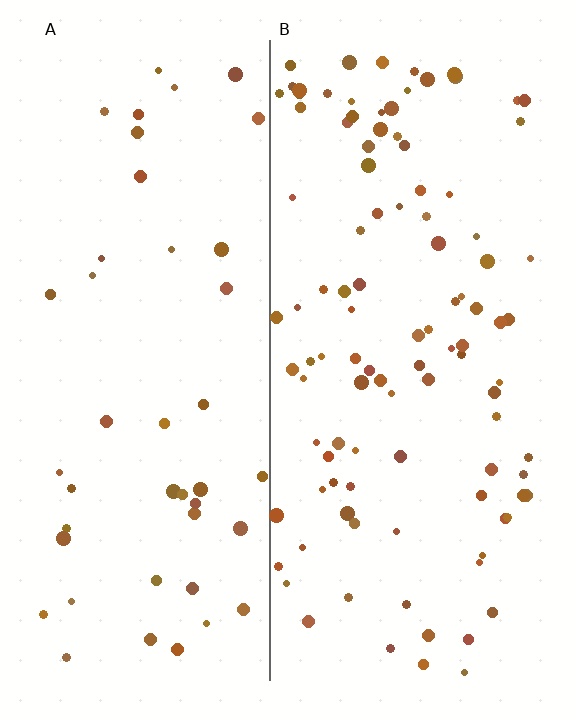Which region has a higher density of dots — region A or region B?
B (the right).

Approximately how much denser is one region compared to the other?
Approximately 2.4× — region B over region A.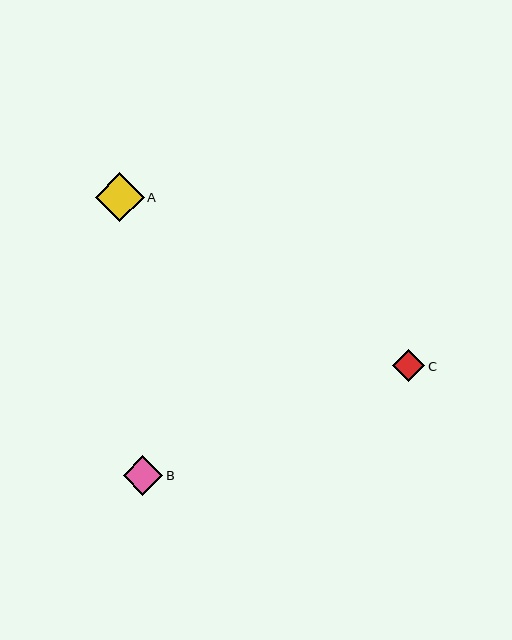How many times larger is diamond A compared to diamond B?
Diamond A is approximately 1.2 times the size of diamond B.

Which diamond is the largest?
Diamond A is the largest with a size of approximately 49 pixels.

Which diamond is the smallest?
Diamond C is the smallest with a size of approximately 32 pixels.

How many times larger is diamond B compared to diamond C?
Diamond B is approximately 1.2 times the size of diamond C.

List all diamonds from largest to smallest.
From largest to smallest: A, B, C.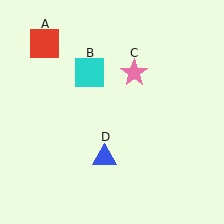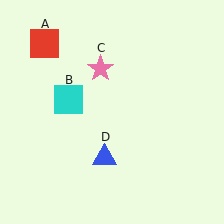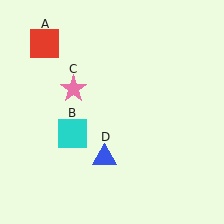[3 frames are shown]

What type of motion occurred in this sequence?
The cyan square (object B), pink star (object C) rotated counterclockwise around the center of the scene.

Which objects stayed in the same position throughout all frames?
Red square (object A) and blue triangle (object D) remained stationary.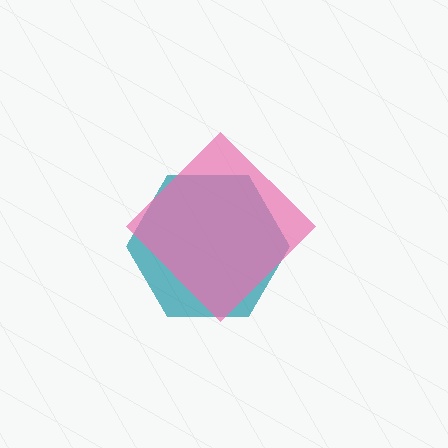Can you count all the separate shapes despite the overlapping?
Yes, there are 2 separate shapes.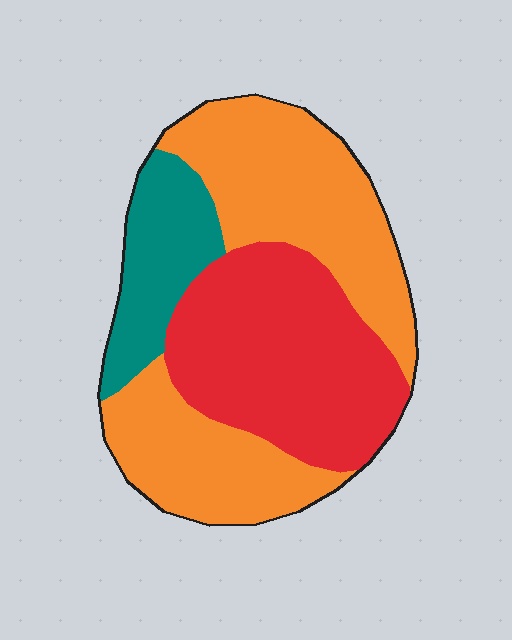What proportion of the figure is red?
Red covers around 35% of the figure.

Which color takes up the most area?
Orange, at roughly 50%.